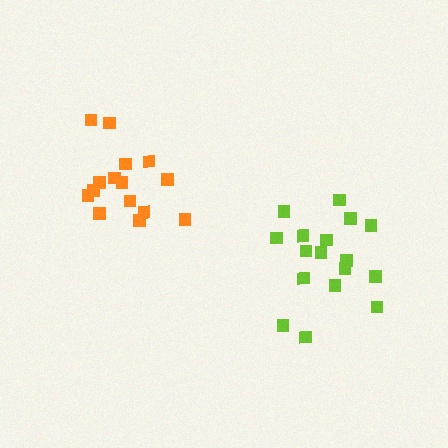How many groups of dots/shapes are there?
There are 2 groups.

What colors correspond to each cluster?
The clusters are colored: lime, orange.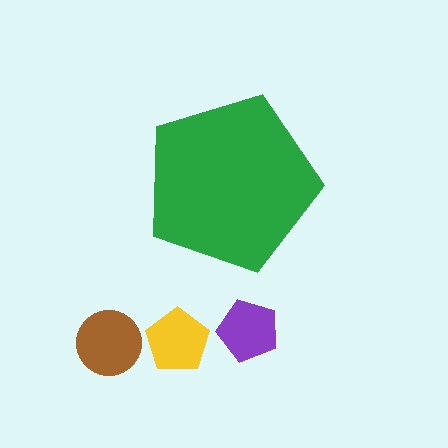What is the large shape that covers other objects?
A green pentagon.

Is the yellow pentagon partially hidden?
No, the yellow pentagon is fully visible.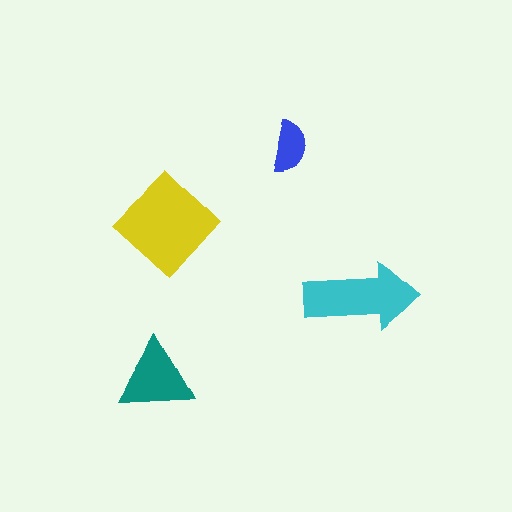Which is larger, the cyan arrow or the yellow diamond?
The yellow diamond.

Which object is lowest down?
The teal triangle is bottommost.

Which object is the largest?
The yellow diamond.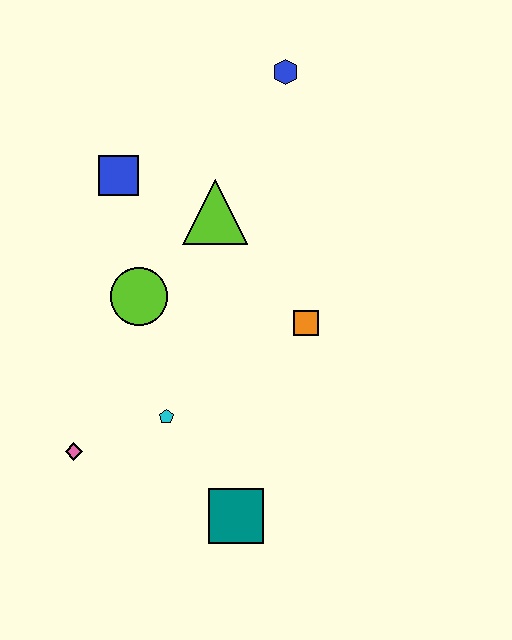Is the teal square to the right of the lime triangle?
Yes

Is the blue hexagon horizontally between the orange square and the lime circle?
Yes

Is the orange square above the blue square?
No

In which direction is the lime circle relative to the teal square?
The lime circle is above the teal square.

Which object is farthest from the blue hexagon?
The teal square is farthest from the blue hexagon.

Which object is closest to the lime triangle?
The blue square is closest to the lime triangle.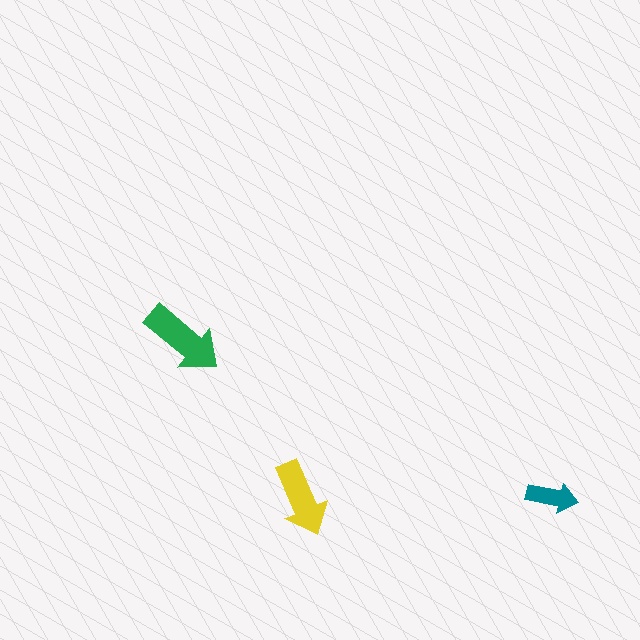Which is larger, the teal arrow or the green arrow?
The green one.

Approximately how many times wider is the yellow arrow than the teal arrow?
About 1.5 times wider.